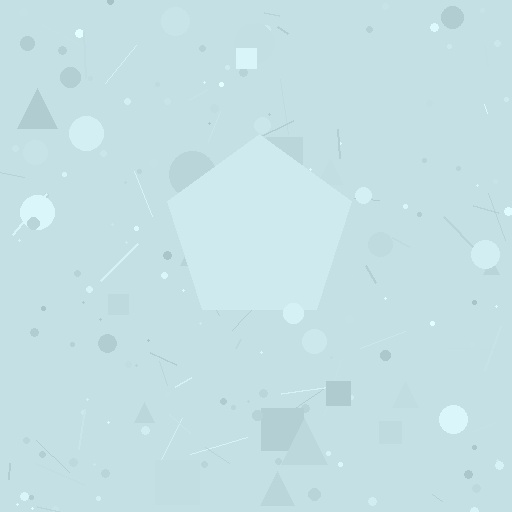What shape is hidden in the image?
A pentagon is hidden in the image.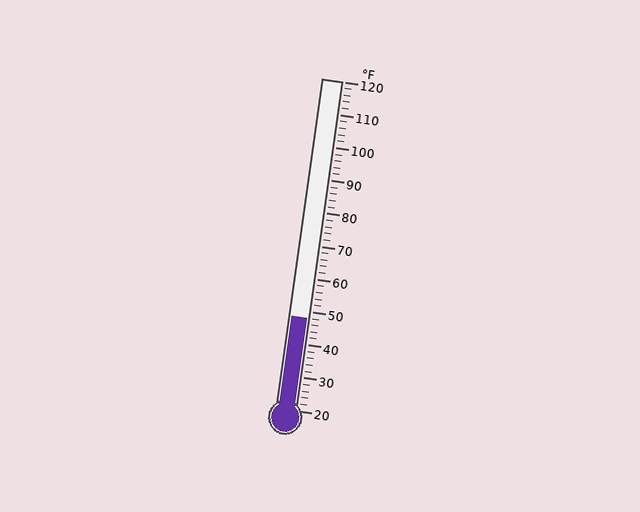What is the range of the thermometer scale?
The thermometer scale ranges from 20°F to 120°F.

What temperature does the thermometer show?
The thermometer shows approximately 48°F.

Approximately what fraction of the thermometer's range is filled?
The thermometer is filled to approximately 30% of its range.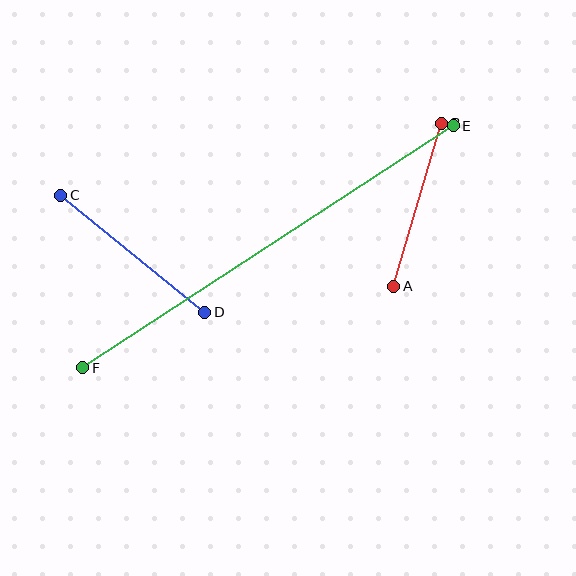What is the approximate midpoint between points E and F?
The midpoint is at approximately (268, 247) pixels.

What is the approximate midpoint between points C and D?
The midpoint is at approximately (133, 254) pixels.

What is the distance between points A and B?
The distance is approximately 170 pixels.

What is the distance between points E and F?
The distance is approximately 442 pixels.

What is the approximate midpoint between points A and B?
The midpoint is at approximately (418, 205) pixels.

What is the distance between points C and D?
The distance is approximately 186 pixels.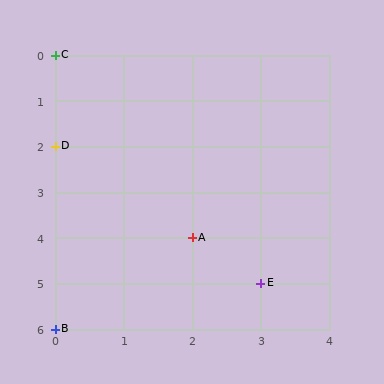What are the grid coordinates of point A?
Point A is at grid coordinates (2, 4).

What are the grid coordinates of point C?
Point C is at grid coordinates (0, 0).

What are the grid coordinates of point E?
Point E is at grid coordinates (3, 5).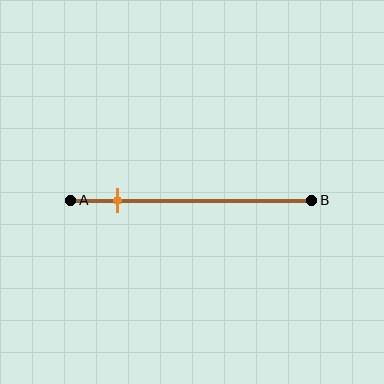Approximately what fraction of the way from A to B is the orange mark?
The orange mark is approximately 20% of the way from A to B.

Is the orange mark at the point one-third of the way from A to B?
No, the mark is at about 20% from A, not at the 33% one-third point.